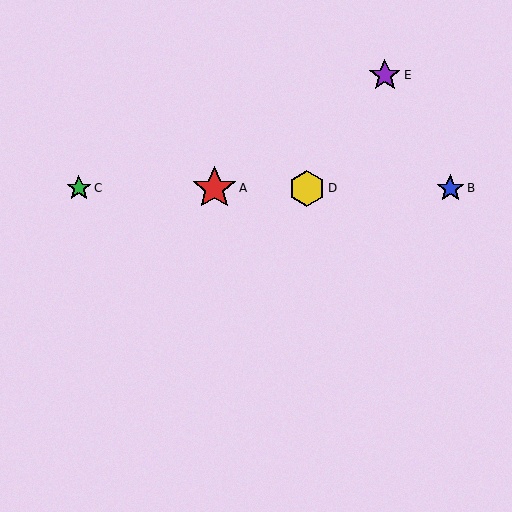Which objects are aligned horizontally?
Objects A, B, C, D are aligned horizontally.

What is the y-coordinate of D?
Object D is at y≈188.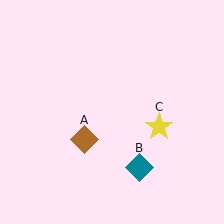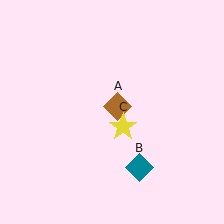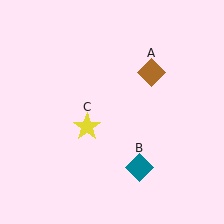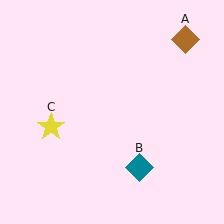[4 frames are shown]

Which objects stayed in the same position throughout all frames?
Teal diamond (object B) remained stationary.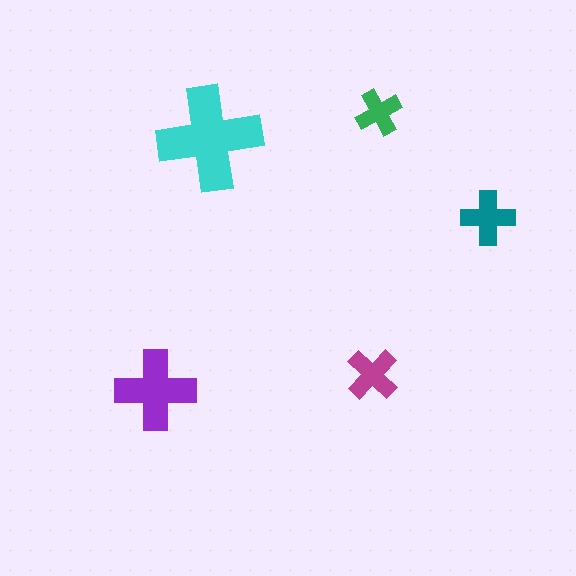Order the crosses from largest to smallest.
the cyan one, the purple one, the teal one, the magenta one, the green one.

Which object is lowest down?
The purple cross is bottommost.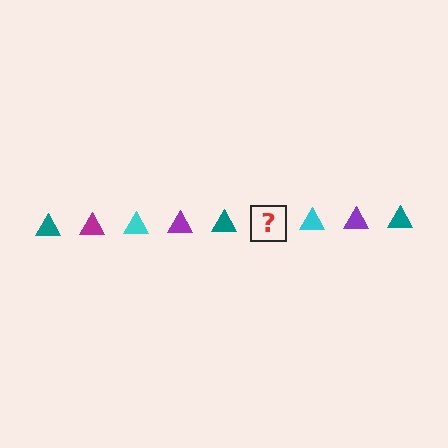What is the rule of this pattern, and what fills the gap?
The rule is that the pattern cycles through teal, magenta, cyan, purple triangles. The gap should be filled with a magenta triangle.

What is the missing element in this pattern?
The missing element is a magenta triangle.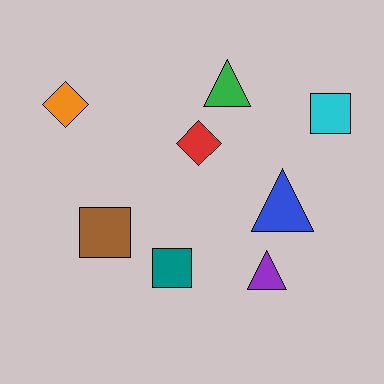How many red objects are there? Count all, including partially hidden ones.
There is 1 red object.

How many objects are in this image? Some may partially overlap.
There are 8 objects.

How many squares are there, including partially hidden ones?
There are 3 squares.